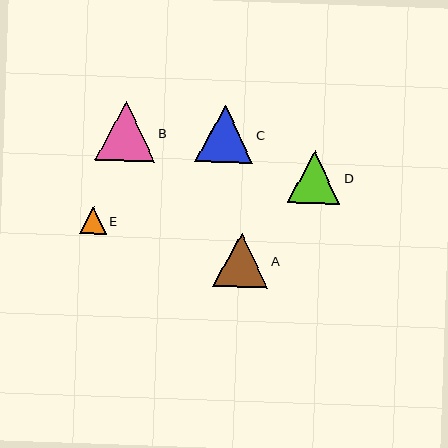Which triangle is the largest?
Triangle B is the largest with a size of approximately 60 pixels.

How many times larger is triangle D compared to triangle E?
Triangle D is approximately 2.0 times the size of triangle E.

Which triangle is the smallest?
Triangle E is the smallest with a size of approximately 27 pixels.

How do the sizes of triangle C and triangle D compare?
Triangle C and triangle D are approximately the same size.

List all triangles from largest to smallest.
From largest to smallest: B, C, A, D, E.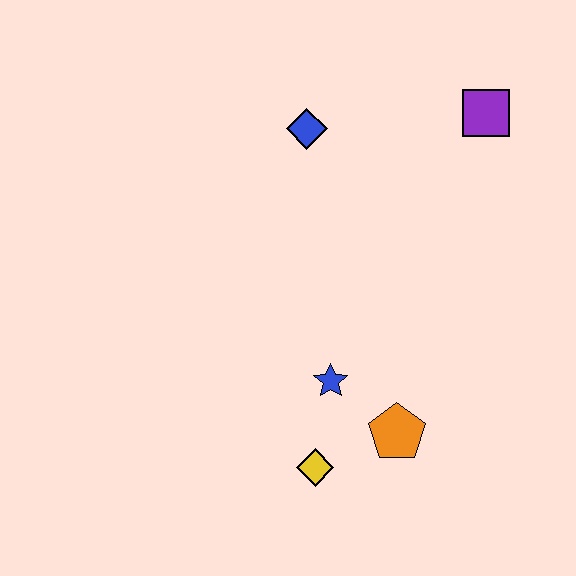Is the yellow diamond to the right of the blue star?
No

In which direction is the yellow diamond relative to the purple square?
The yellow diamond is below the purple square.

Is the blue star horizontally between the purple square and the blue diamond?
Yes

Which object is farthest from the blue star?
The purple square is farthest from the blue star.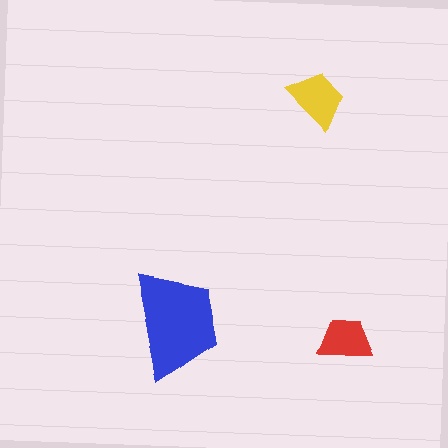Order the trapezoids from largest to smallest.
the blue one, the yellow one, the red one.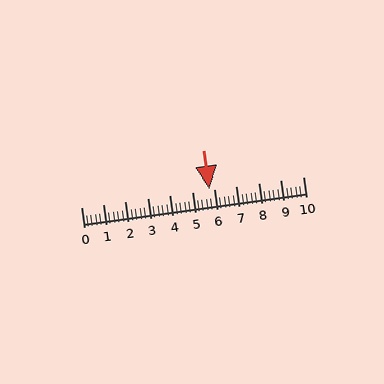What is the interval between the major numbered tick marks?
The major tick marks are spaced 1 units apart.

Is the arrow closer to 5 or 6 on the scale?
The arrow is closer to 6.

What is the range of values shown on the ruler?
The ruler shows values from 0 to 10.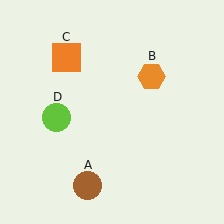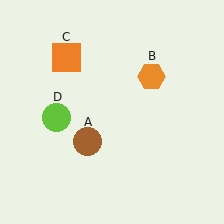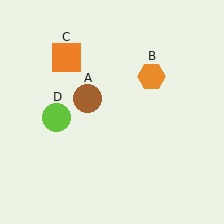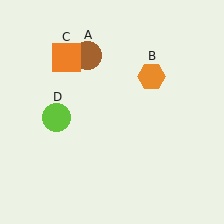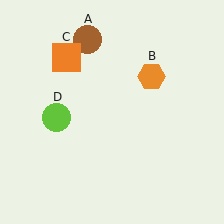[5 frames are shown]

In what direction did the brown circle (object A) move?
The brown circle (object A) moved up.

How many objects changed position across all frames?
1 object changed position: brown circle (object A).